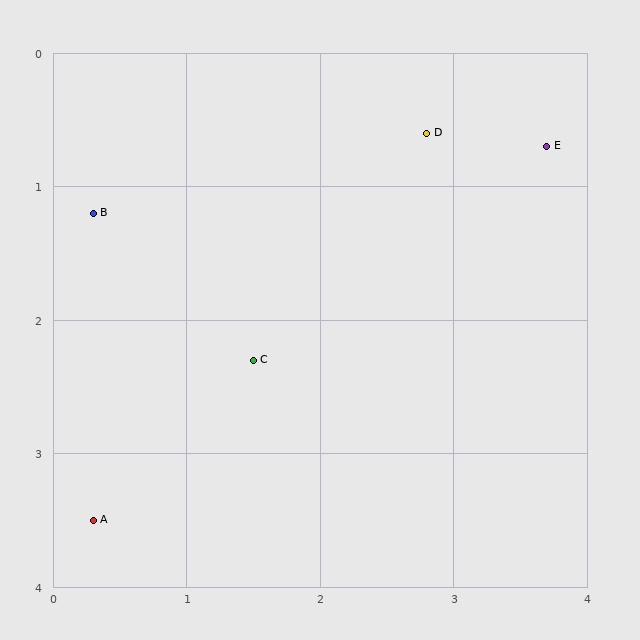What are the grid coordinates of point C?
Point C is at approximately (1.5, 2.3).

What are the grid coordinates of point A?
Point A is at approximately (0.3, 3.5).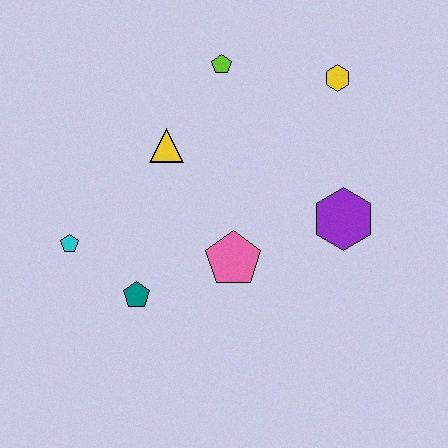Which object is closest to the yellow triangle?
The lime pentagon is closest to the yellow triangle.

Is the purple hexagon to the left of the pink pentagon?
No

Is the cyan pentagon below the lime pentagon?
Yes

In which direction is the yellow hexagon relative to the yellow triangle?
The yellow hexagon is to the right of the yellow triangle.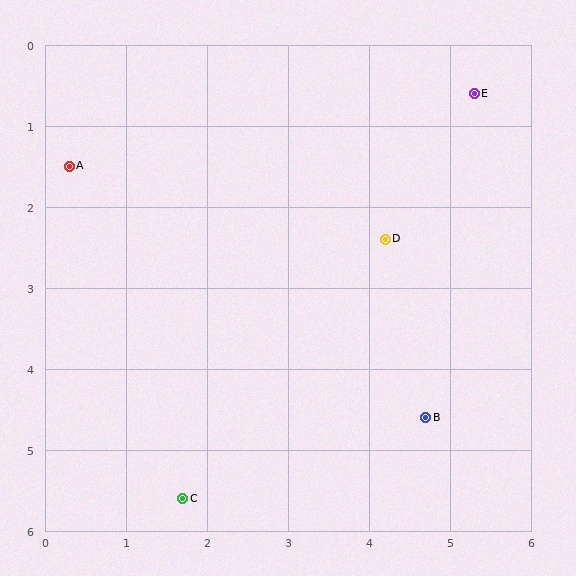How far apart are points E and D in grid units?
Points E and D are about 2.1 grid units apart.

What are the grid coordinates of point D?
Point D is at approximately (4.2, 2.4).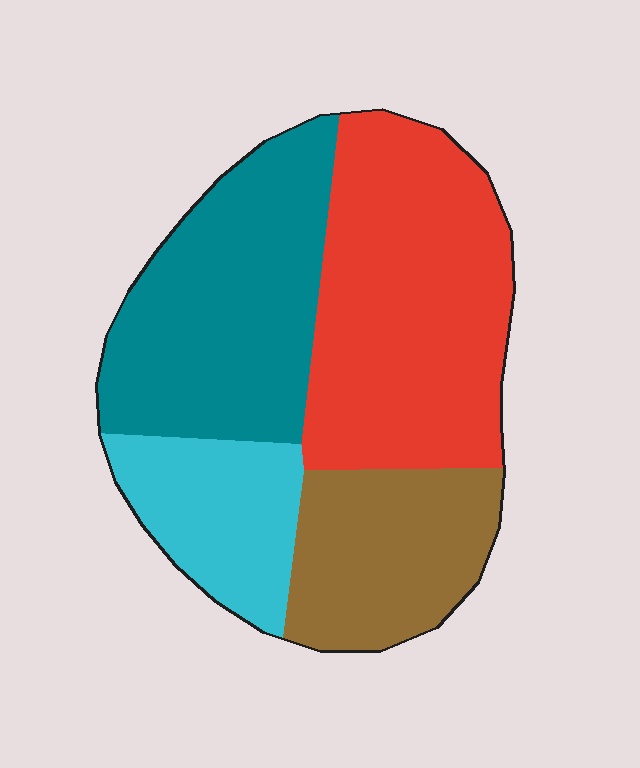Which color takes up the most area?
Red, at roughly 35%.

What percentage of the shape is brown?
Brown takes up between a sixth and a third of the shape.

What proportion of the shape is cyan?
Cyan covers roughly 15% of the shape.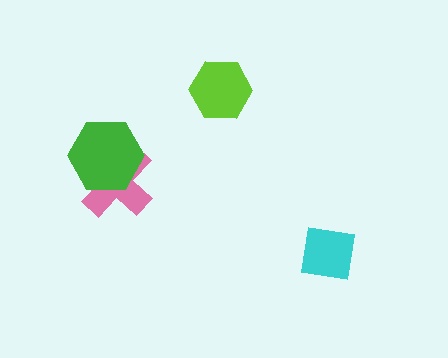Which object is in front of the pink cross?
The green hexagon is in front of the pink cross.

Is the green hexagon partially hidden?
No, no other shape covers it.